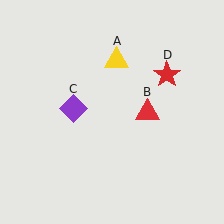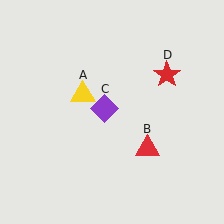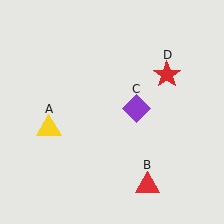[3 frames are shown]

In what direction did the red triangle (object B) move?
The red triangle (object B) moved down.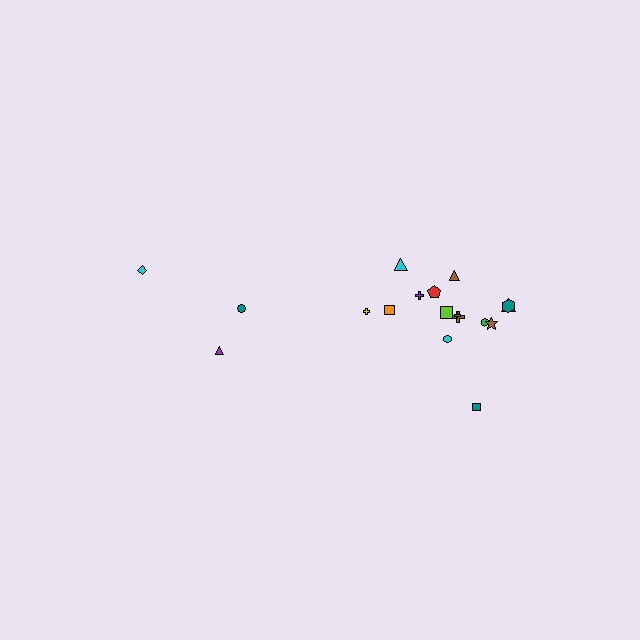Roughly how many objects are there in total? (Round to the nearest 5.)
Roughly 20 objects in total.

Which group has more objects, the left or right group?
The right group.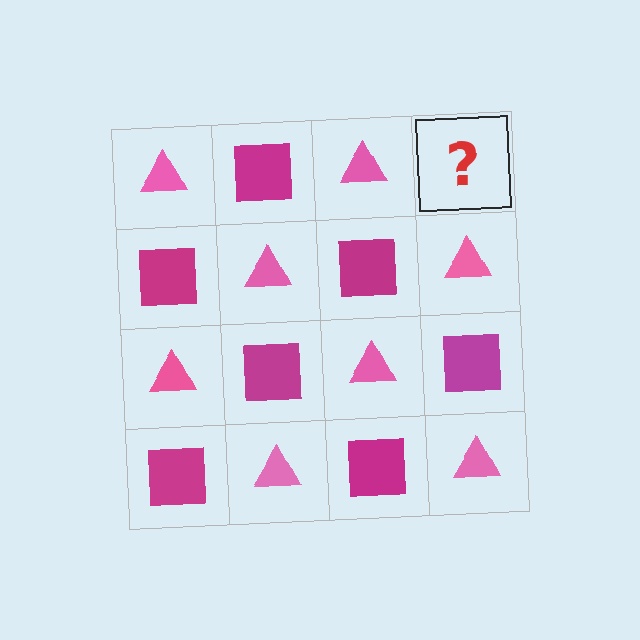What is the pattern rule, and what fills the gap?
The rule is that it alternates pink triangle and magenta square in a checkerboard pattern. The gap should be filled with a magenta square.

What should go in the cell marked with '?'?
The missing cell should contain a magenta square.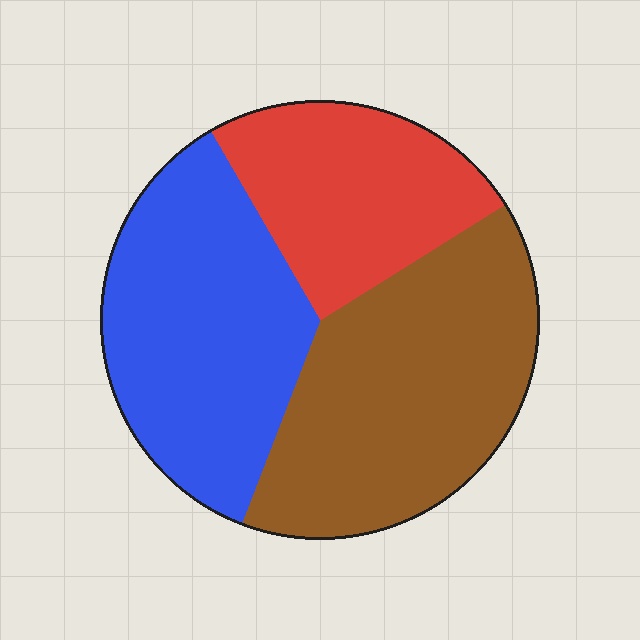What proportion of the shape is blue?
Blue takes up about three eighths (3/8) of the shape.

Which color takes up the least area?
Red, at roughly 25%.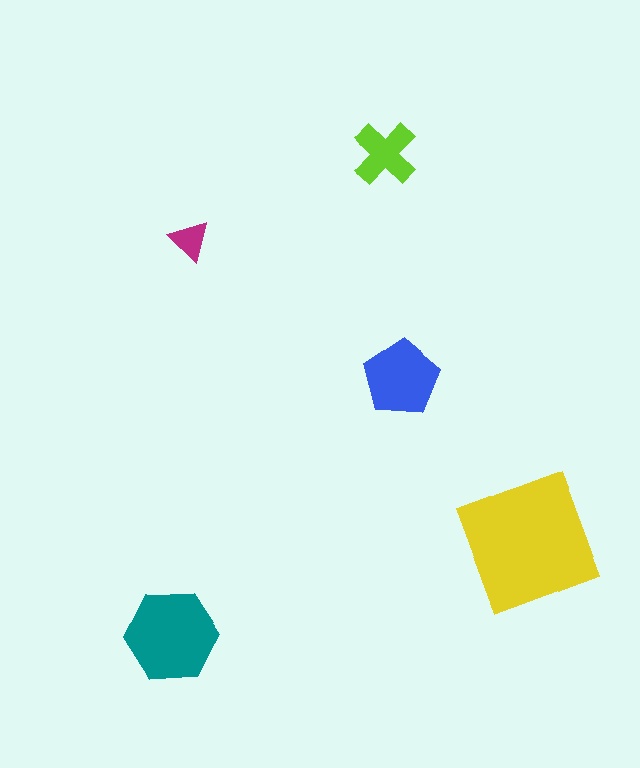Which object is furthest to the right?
The yellow square is rightmost.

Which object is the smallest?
The magenta triangle.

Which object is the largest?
The yellow square.